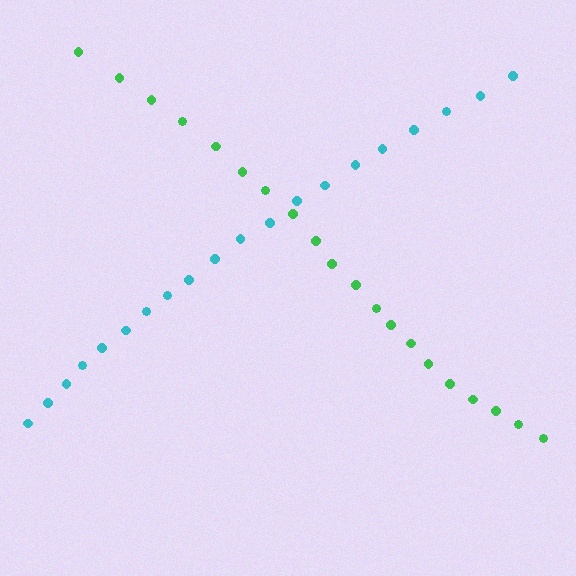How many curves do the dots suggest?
There are 2 distinct paths.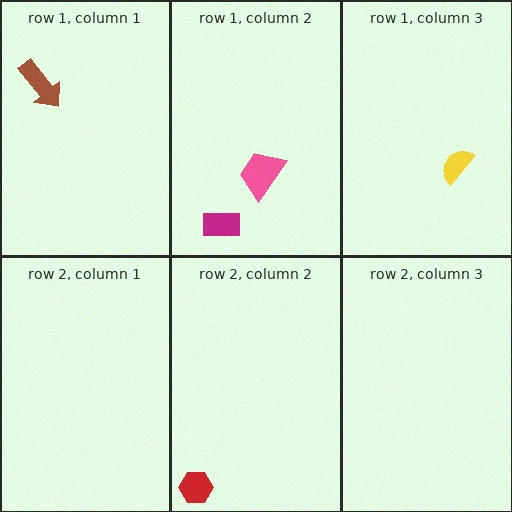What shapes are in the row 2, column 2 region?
The red hexagon.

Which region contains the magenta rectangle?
The row 1, column 2 region.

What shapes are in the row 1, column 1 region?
The brown arrow.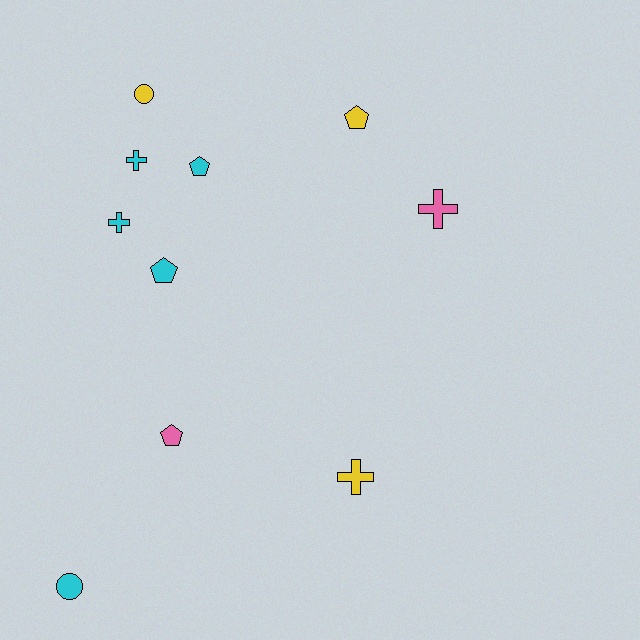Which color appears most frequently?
Cyan, with 5 objects.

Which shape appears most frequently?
Pentagon, with 4 objects.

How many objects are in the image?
There are 10 objects.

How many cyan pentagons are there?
There are 2 cyan pentagons.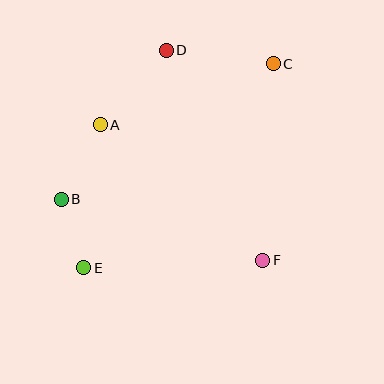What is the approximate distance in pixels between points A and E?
The distance between A and E is approximately 144 pixels.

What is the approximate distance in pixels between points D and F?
The distance between D and F is approximately 231 pixels.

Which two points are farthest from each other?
Points C and E are farthest from each other.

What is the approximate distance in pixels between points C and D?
The distance between C and D is approximately 108 pixels.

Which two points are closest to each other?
Points B and E are closest to each other.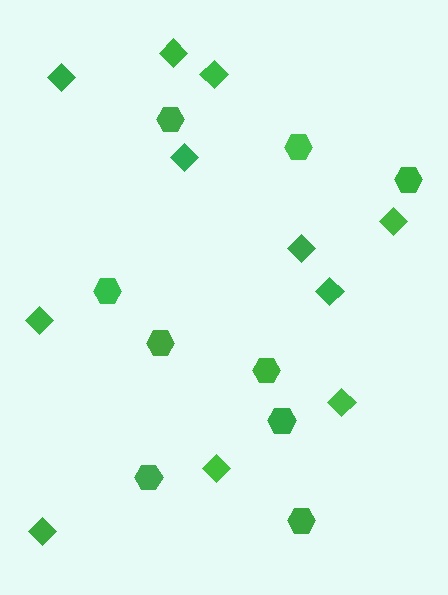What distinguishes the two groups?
There are 2 groups: one group of hexagons (9) and one group of diamonds (11).